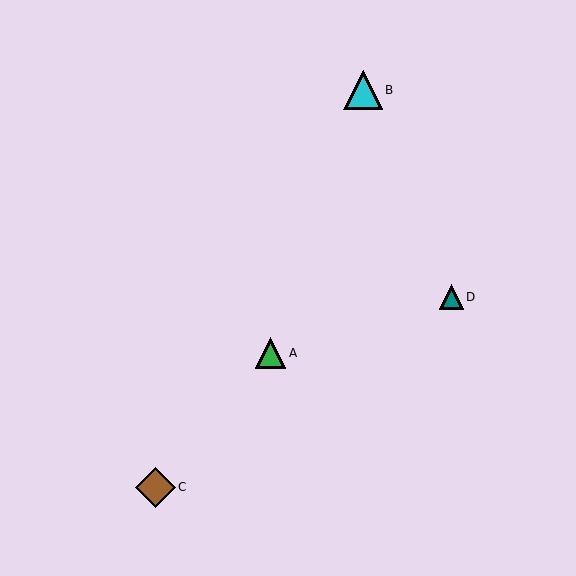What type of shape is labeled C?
Shape C is a brown diamond.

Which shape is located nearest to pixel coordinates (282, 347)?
The green triangle (labeled A) at (270, 353) is nearest to that location.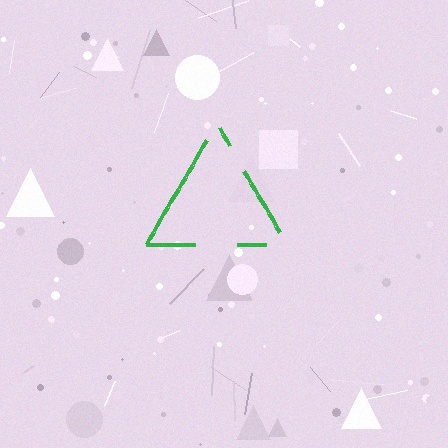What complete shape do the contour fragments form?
The contour fragments form a triangle.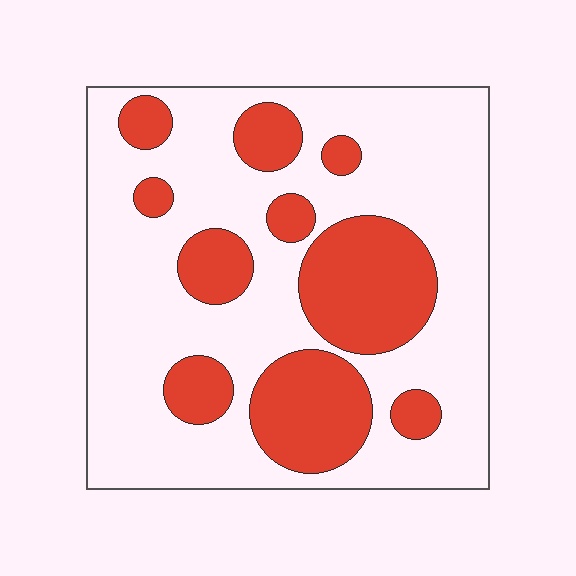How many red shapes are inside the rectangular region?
10.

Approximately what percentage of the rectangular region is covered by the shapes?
Approximately 30%.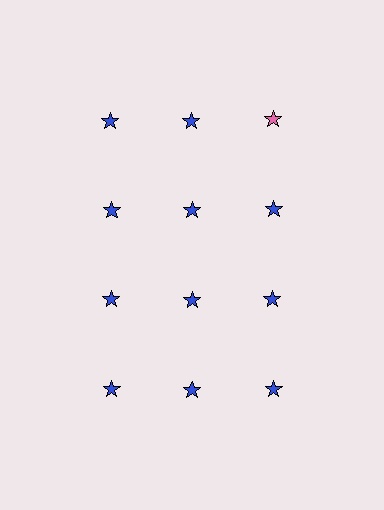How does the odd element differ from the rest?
It has a different color: pink instead of blue.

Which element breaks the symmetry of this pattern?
The pink star in the top row, center column breaks the symmetry. All other shapes are blue stars.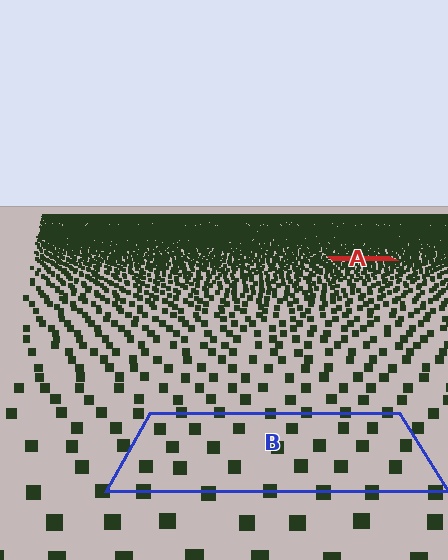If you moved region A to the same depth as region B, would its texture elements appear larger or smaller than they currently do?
They would appear larger. At a closer depth, the same texture elements are projected at a bigger on-screen size.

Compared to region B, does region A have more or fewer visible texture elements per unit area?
Region A has more texture elements per unit area — they are packed more densely because it is farther away.